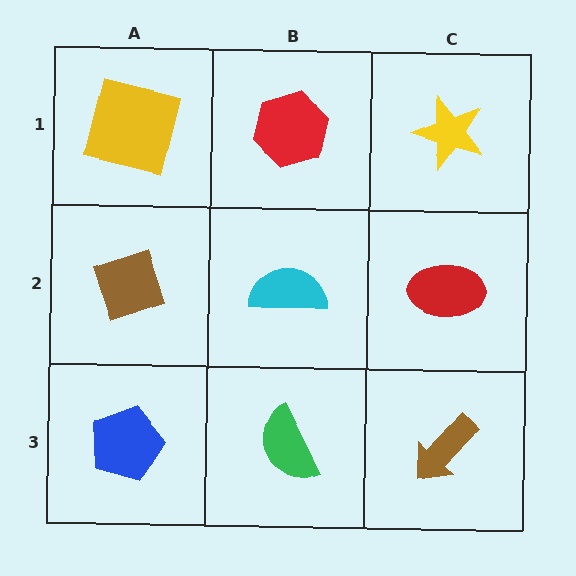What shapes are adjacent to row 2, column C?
A yellow star (row 1, column C), a brown arrow (row 3, column C), a cyan semicircle (row 2, column B).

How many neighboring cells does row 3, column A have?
2.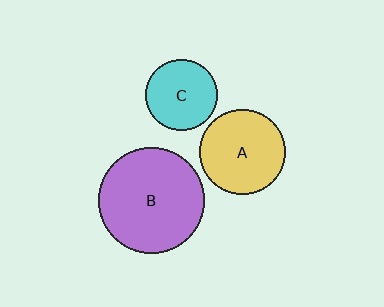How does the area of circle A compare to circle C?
Approximately 1.4 times.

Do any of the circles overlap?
No, none of the circles overlap.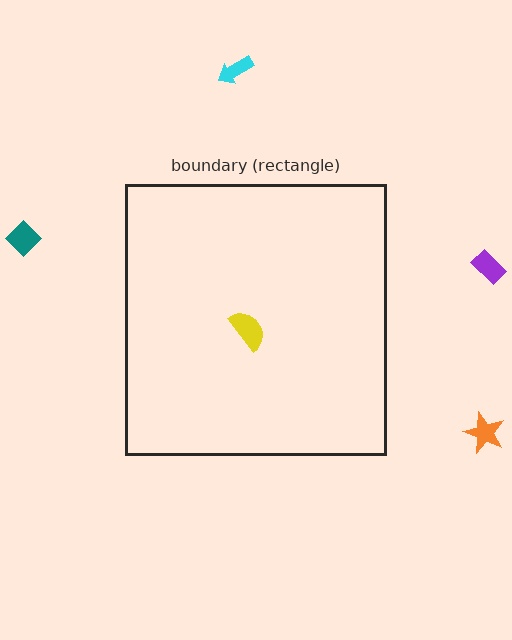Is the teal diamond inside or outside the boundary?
Outside.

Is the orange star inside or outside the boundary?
Outside.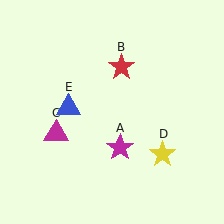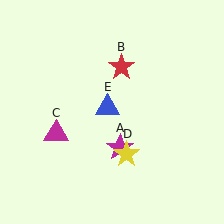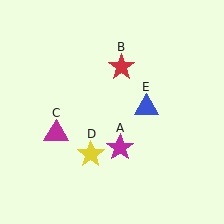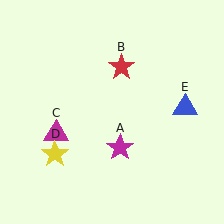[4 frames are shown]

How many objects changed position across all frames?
2 objects changed position: yellow star (object D), blue triangle (object E).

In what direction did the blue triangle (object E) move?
The blue triangle (object E) moved right.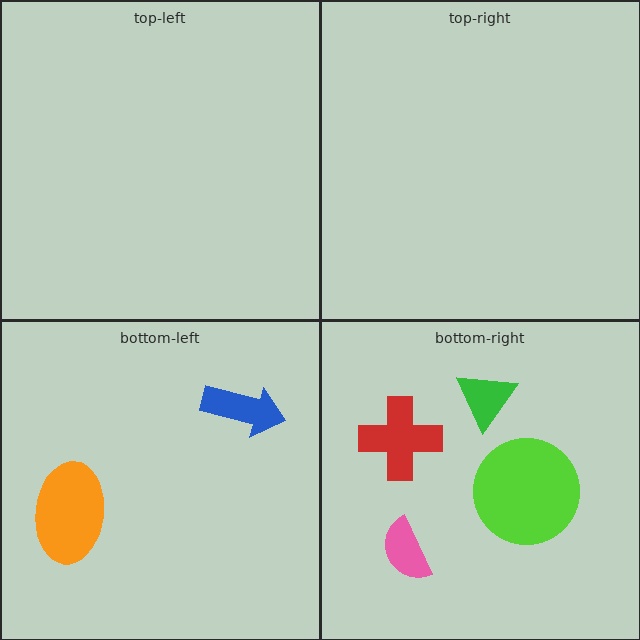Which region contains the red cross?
The bottom-right region.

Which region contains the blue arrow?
The bottom-left region.